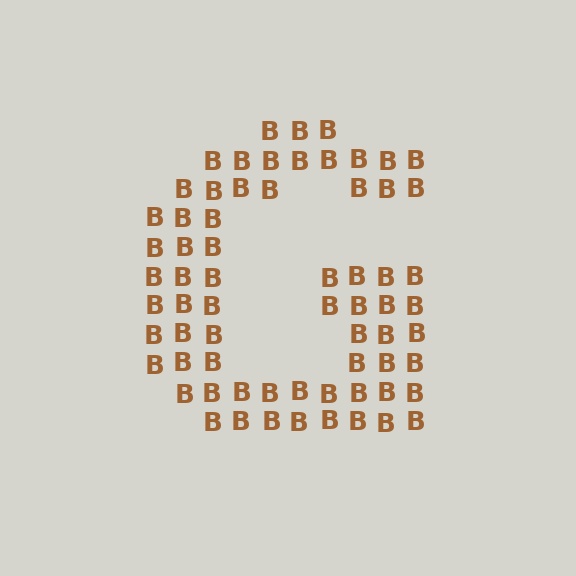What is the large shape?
The large shape is the letter G.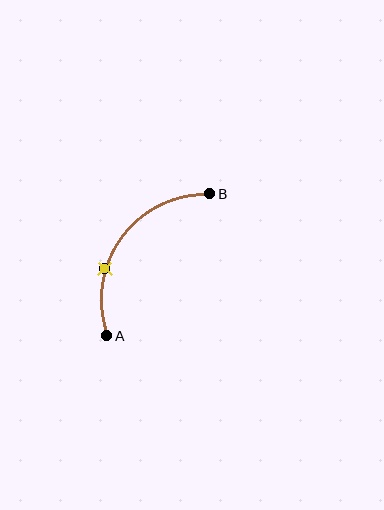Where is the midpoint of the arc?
The arc midpoint is the point on the curve farthest from the straight line joining A and B. It sits above and to the left of that line.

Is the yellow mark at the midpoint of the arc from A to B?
No. The yellow mark lies on the arc but is closer to endpoint A. The arc midpoint would be at the point on the curve equidistant along the arc from both A and B.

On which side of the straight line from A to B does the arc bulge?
The arc bulges above and to the left of the straight line connecting A and B.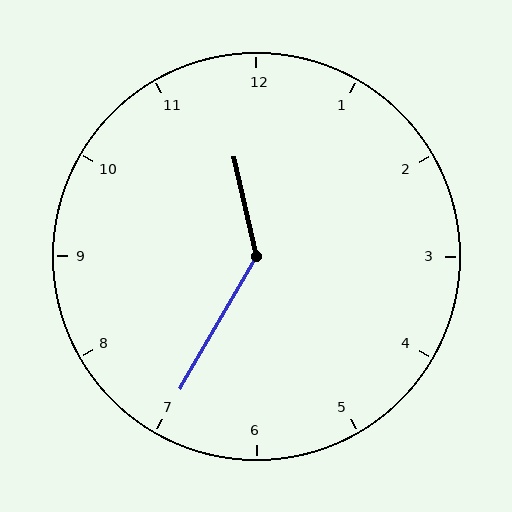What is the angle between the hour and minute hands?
Approximately 138 degrees.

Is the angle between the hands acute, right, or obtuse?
It is obtuse.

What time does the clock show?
11:35.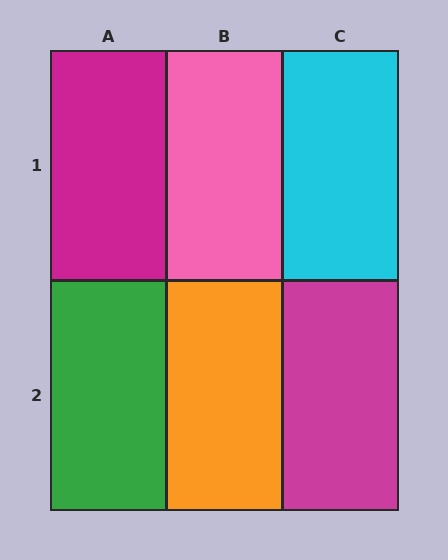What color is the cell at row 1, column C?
Cyan.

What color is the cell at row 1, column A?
Magenta.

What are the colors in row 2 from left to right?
Green, orange, magenta.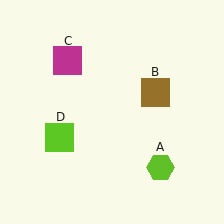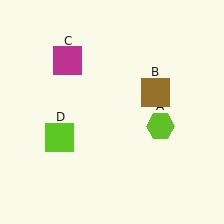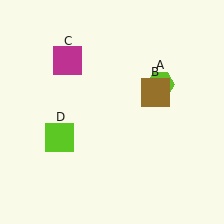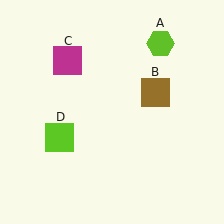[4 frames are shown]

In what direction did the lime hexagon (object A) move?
The lime hexagon (object A) moved up.